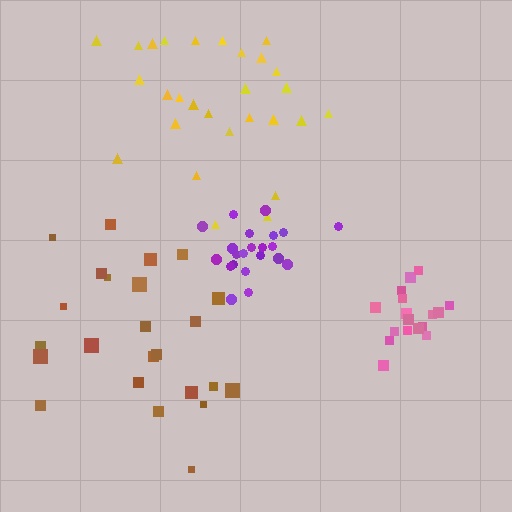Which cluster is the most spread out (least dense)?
Brown.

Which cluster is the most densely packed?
Pink.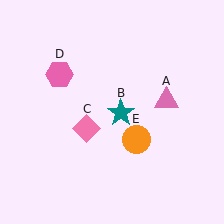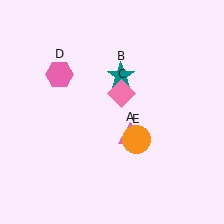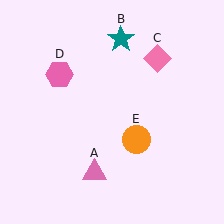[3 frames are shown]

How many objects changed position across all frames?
3 objects changed position: pink triangle (object A), teal star (object B), pink diamond (object C).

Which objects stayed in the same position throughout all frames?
Pink hexagon (object D) and orange circle (object E) remained stationary.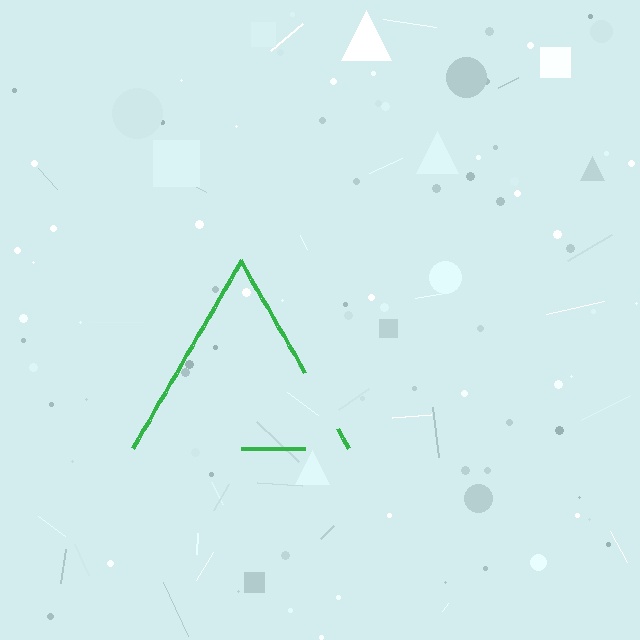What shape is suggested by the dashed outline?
The dashed outline suggests a triangle.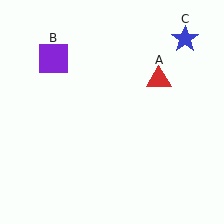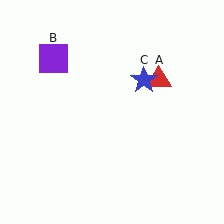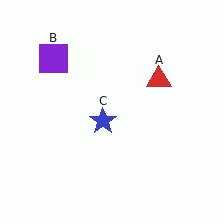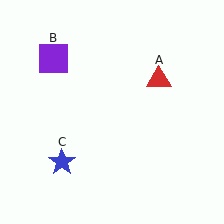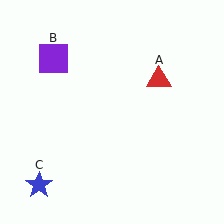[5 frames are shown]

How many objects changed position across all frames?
1 object changed position: blue star (object C).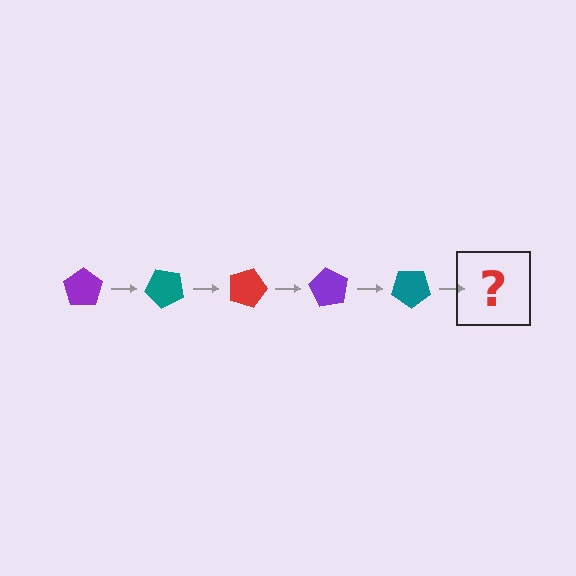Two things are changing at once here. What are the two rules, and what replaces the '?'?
The two rules are that it rotates 45 degrees each step and the color cycles through purple, teal, and red. The '?' should be a red pentagon, rotated 225 degrees from the start.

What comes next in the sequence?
The next element should be a red pentagon, rotated 225 degrees from the start.